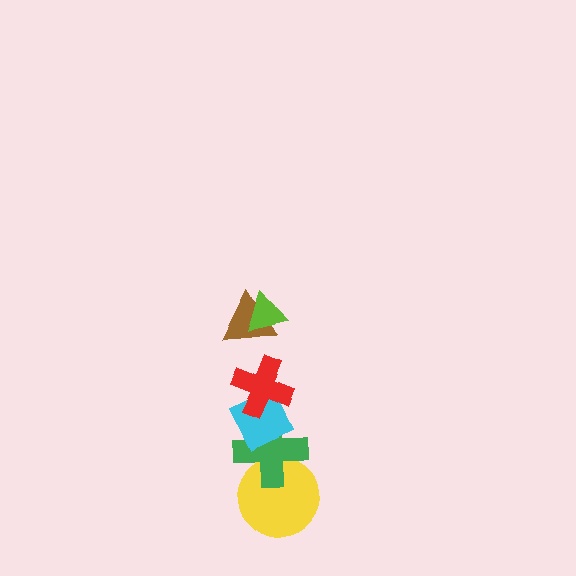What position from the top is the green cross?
The green cross is 5th from the top.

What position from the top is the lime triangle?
The lime triangle is 1st from the top.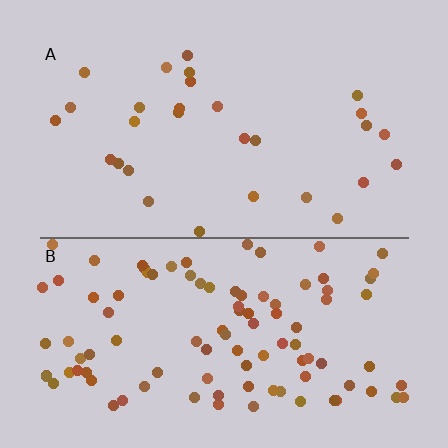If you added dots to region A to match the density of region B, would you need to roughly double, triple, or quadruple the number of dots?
Approximately triple.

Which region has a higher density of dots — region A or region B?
B (the bottom).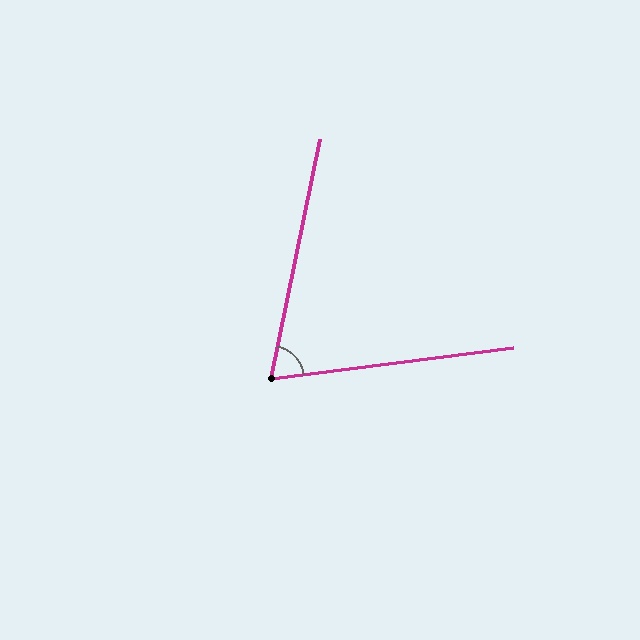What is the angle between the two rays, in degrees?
Approximately 71 degrees.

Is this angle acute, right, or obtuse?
It is acute.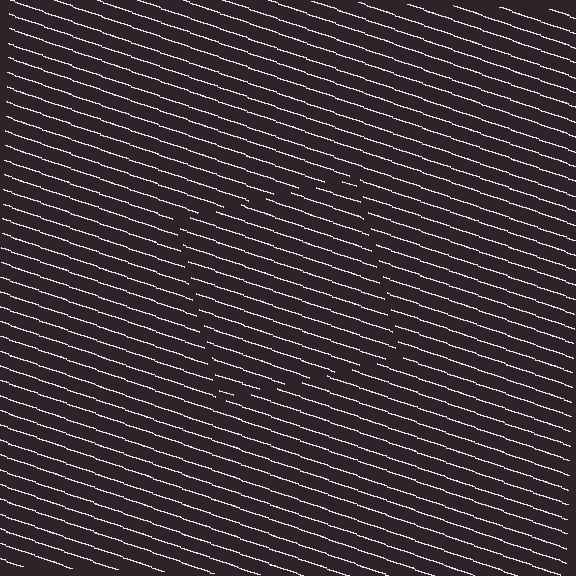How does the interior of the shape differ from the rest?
The interior of the shape contains the same grating, shifted by half a period — the contour is defined by the phase discontinuity where line-ends from the inner and outer gratings abut.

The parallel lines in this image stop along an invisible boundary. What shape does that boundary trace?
An illusory square. The interior of the shape contains the same grating, shifted by half a period — the contour is defined by the phase discontinuity where line-ends from the inner and outer gratings abut.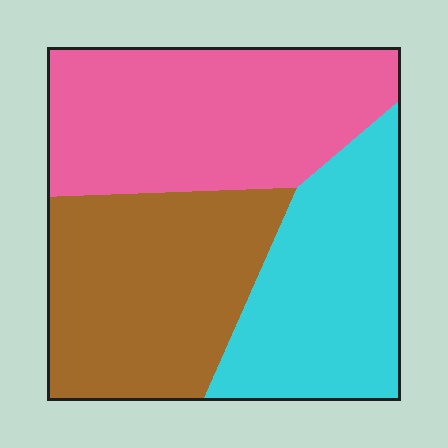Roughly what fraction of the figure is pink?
Pink takes up about three eighths (3/8) of the figure.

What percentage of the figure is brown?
Brown takes up between a quarter and a half of the figure.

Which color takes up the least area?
Cyan, at roughly 30%.